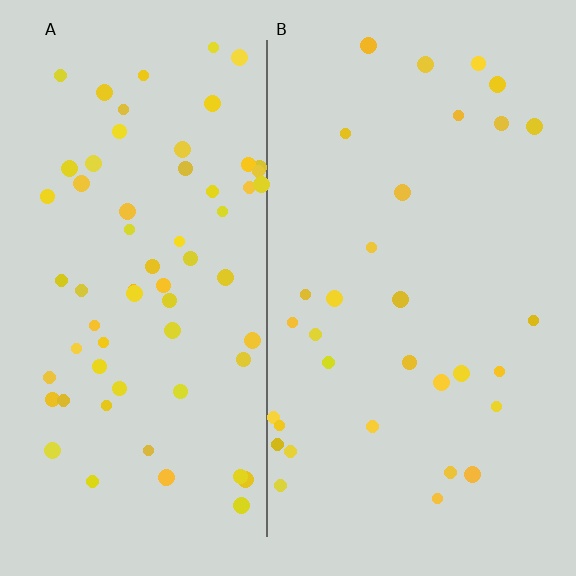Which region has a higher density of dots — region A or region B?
A (the left).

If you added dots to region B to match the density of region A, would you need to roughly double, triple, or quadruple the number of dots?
Approximately double.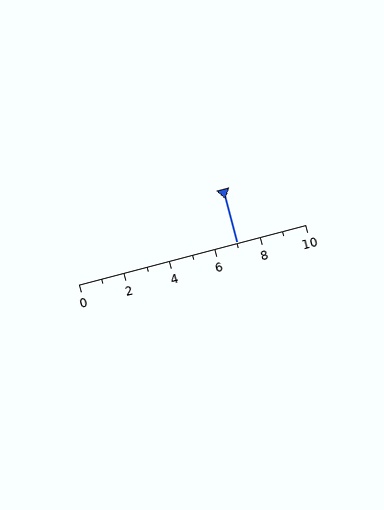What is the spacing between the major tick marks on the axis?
The major ticks are spaced 2 apart.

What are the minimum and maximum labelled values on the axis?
The axis runs from 0 to 10.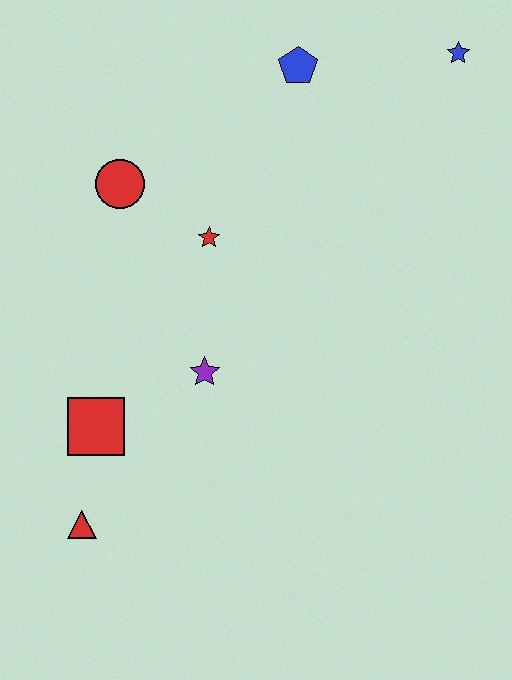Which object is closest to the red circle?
The red star is closest to the red circle.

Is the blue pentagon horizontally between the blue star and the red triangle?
Yes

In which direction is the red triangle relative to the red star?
The red triangle is below the red star.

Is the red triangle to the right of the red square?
No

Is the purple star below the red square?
No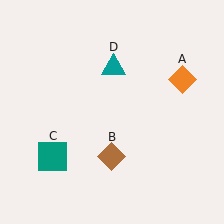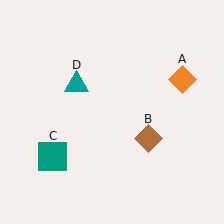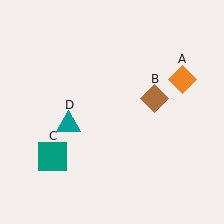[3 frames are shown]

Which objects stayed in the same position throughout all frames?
Orange diamond (object A) and teal square (object C) remained stationary.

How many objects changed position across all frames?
2 objects changed position: brown diamond (object B), teal triangle (object D).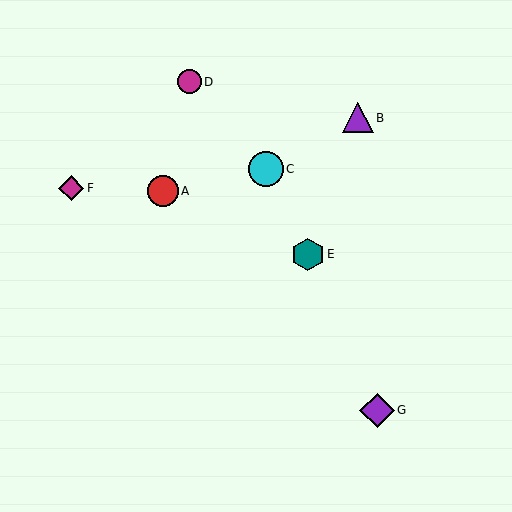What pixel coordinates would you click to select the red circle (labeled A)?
Click at (163, 191) to select the red circle A.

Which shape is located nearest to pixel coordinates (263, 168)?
The cyan circle (labeled C) at (266, 169) is nearest to that location.